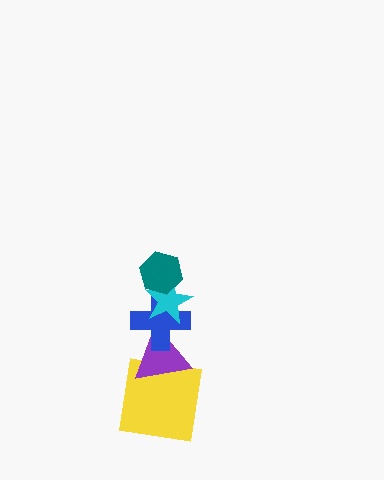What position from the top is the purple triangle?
The purple triangle is 4th from the top.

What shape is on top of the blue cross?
The cyan star is on top of the blue cross.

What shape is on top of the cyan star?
The teal hexagon is on top of the cyan star.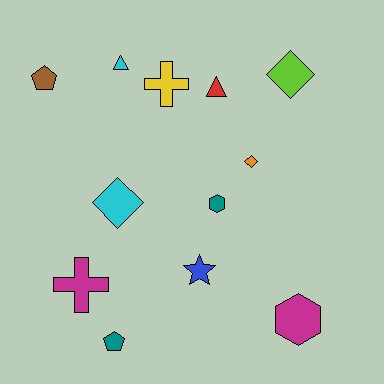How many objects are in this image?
There are 12 objects.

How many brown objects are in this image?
There is 1 brown object.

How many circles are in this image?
There are no circles.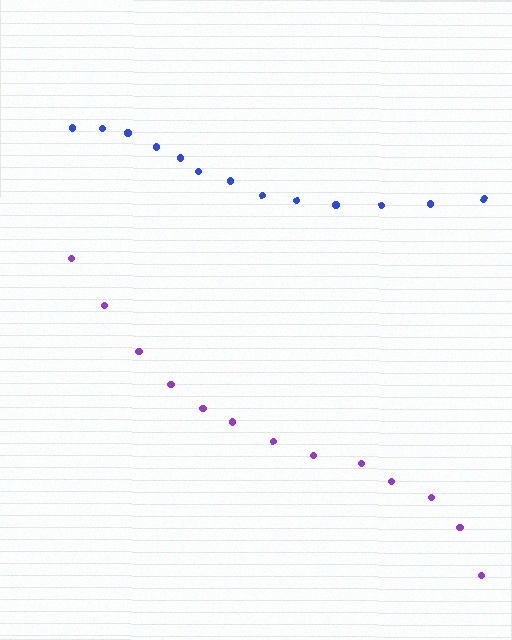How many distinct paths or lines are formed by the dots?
There are 2 distinct paths.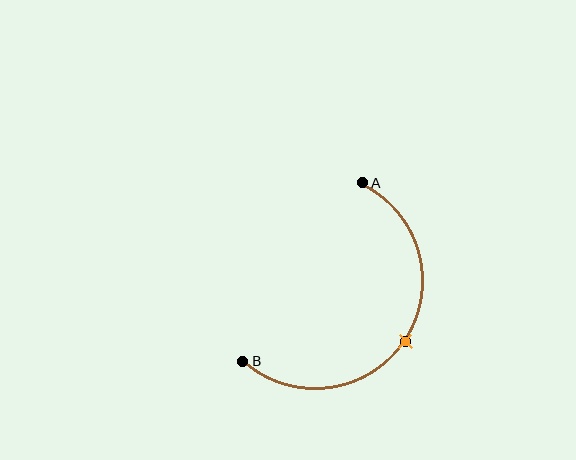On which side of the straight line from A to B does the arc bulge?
The arc bulges below and to the right of the straight line connecting A and B.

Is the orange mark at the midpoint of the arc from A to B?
Yes. The orange mark lies on the arc at equal arc-length from both A and B — it is the arc midpoint.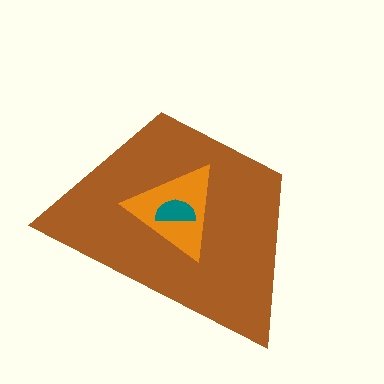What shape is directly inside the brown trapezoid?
The orange triangle.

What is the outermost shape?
The brown trapezoid.